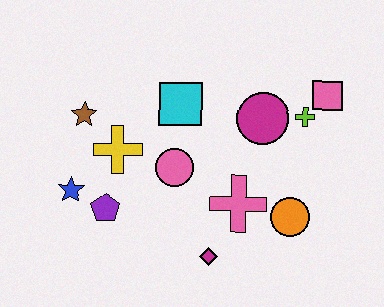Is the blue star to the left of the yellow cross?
Yes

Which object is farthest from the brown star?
The pink square is farthest from the brown star.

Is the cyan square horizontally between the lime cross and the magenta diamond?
No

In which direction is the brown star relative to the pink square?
The brown star is to the left of the pink square.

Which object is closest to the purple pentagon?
The blue star is closest to the purple pentagon.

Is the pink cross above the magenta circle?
No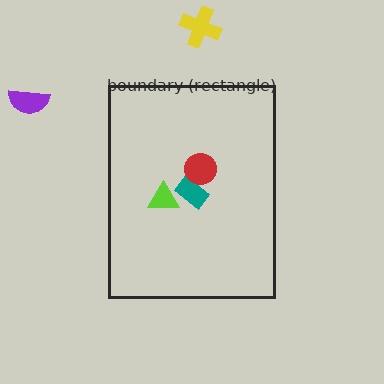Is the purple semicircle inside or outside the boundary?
Outside.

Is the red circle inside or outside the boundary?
Inside.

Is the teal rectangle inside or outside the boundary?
Inside.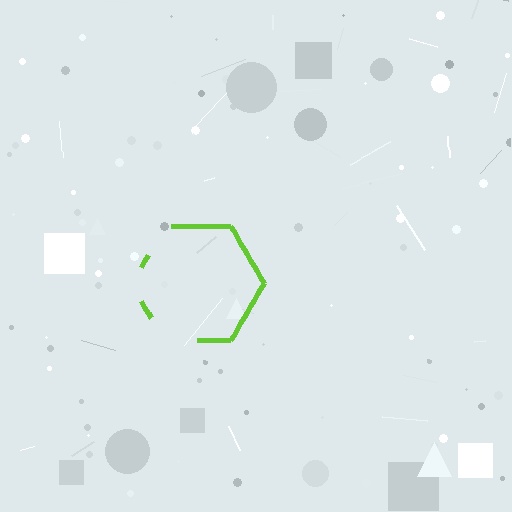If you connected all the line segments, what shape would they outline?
They would outline a hexagon.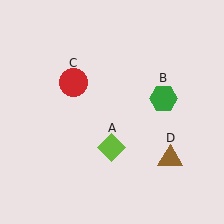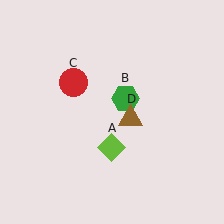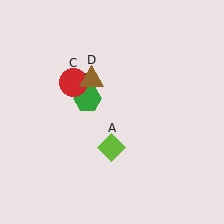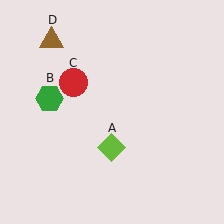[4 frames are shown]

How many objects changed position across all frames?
2 objects changed position: green hexagon (object B), brown triangle (object D).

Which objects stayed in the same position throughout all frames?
Lime diamond (object A) and red circle (object C) remained stationary.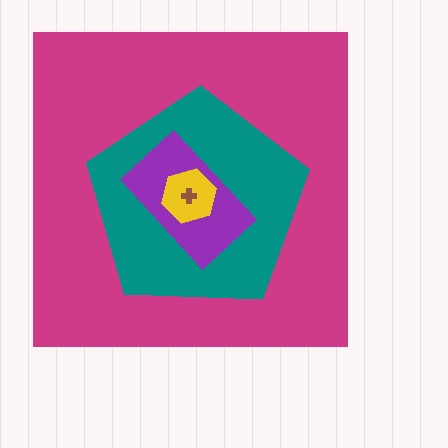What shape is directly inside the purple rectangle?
The yellow hexagon.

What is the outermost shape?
The magenta square.